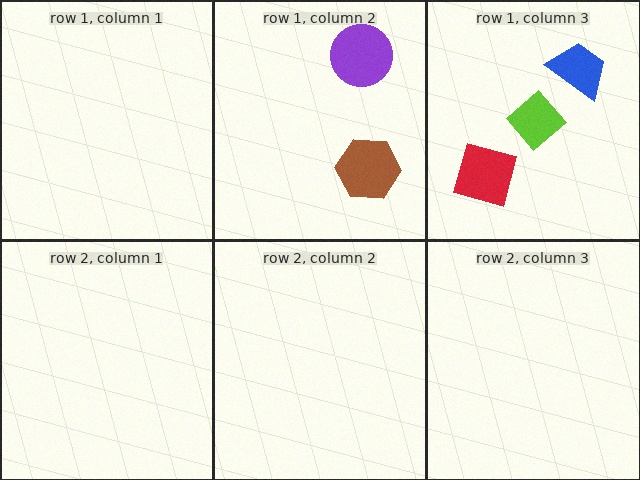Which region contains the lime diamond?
The row 1, column 3 region.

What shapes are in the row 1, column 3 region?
The blue trapezoid, the red square, the lime diamond.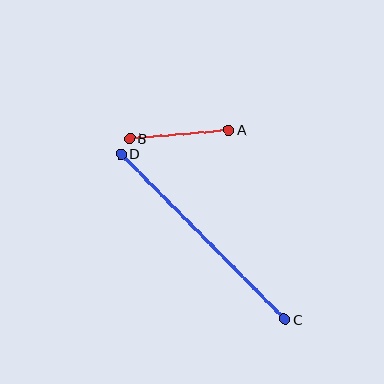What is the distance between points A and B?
The distance is approximately 99 pixels.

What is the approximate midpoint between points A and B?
The midpoint is at approximately (179, 134) pixels.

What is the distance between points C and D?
The distance is approximately 233 pixels.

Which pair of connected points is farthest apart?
Points C and D are farthest apart.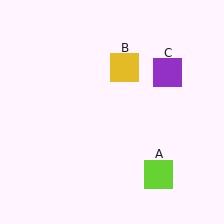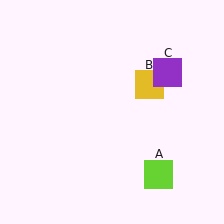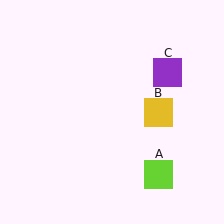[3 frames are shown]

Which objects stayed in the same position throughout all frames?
Lime square (object A) and purple square (object C) remained stationary.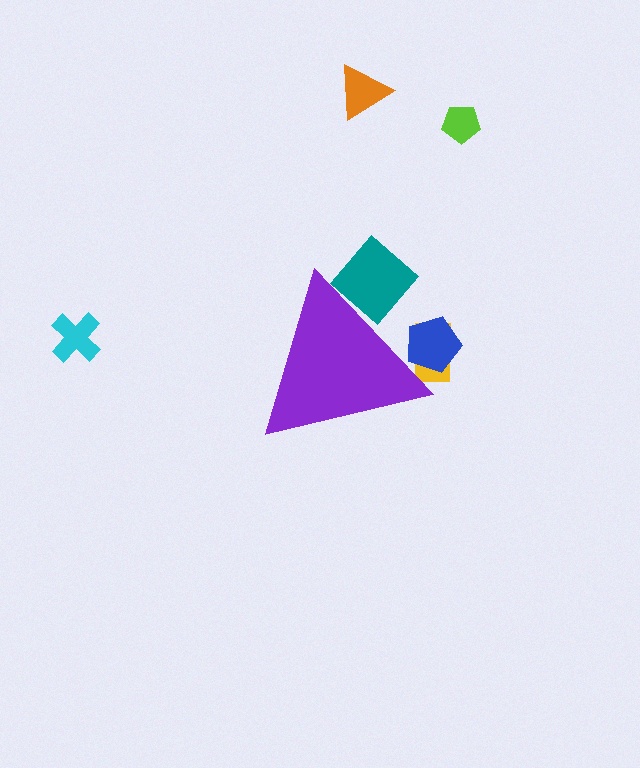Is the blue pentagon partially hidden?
Yes, the blue pentagon is partially hidden behind the purple triangle.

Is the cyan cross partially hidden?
No, the cyan cross is fully visible.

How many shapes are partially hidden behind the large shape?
3 shapes are partially hidden.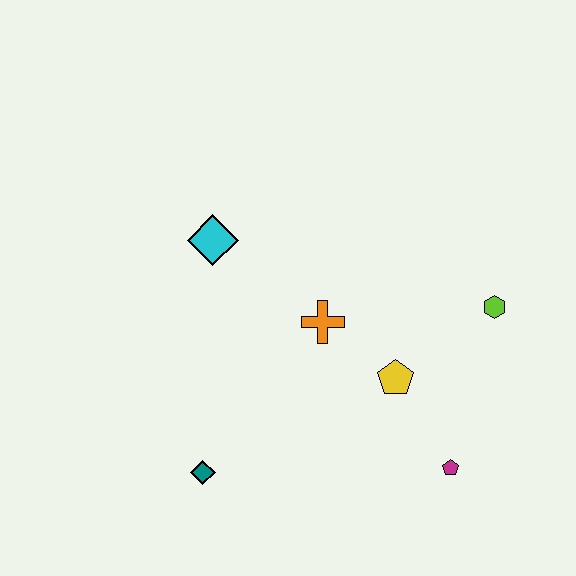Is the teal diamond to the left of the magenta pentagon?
Yes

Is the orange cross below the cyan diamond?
Yes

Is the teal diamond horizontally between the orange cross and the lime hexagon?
No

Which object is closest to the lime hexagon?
The yellow pentagon is closest to the lime hexagon.